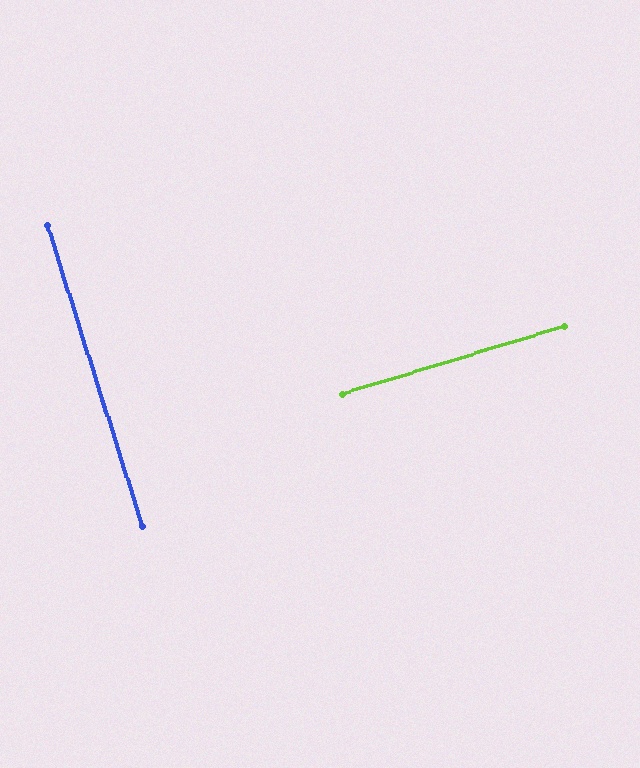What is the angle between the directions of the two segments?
Approximately 89 degrees.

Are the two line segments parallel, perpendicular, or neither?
Perpendicular — they meet at approximately 89°.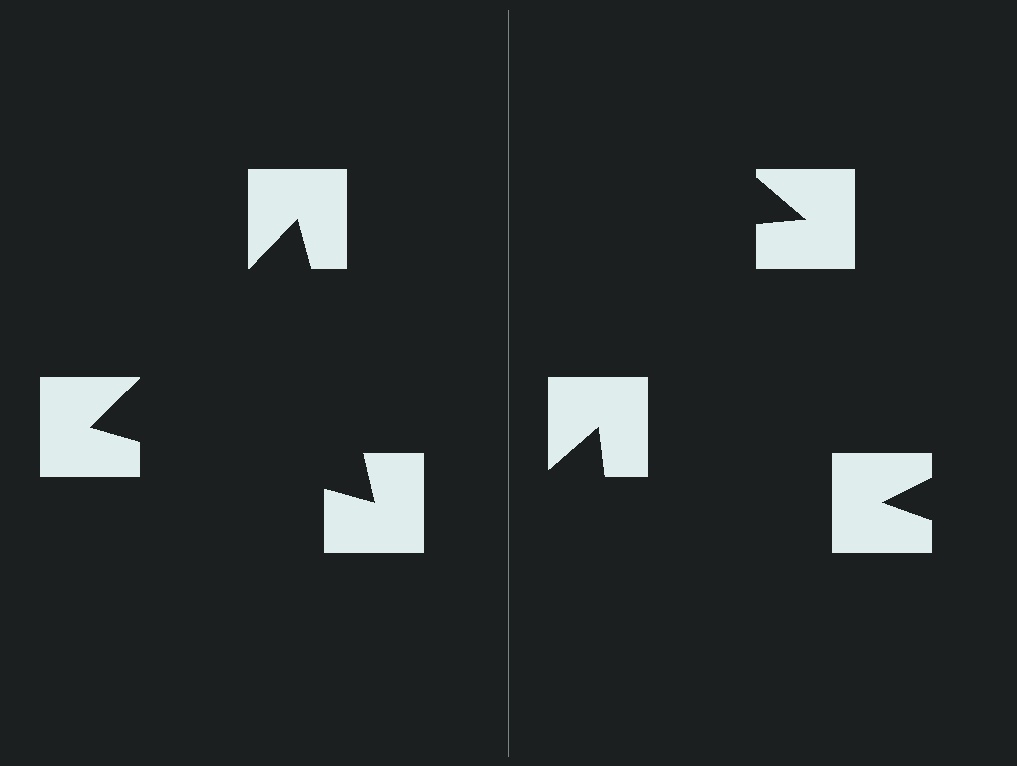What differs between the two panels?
The notched squares are positioned identically on both sides; only the wedge orientations differ. On the left they align to a triangle; on the right they are misaligned.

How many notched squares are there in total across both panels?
6 — 3 on each side.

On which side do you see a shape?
An illusory triangle appears on the left side. On the right side the wedge cuts are rotated, so no coherent shape forms.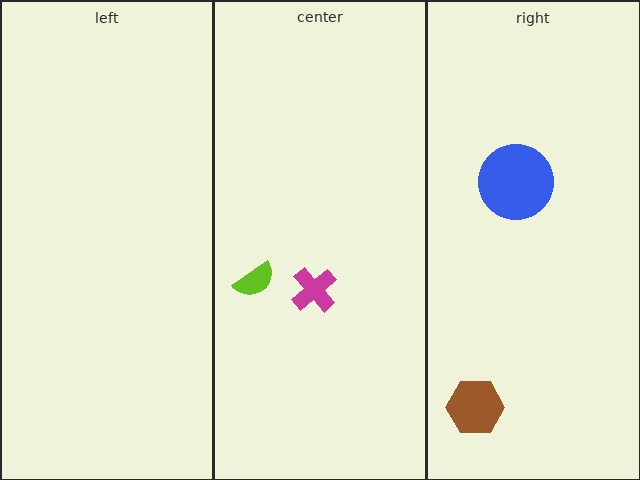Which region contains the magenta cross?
The center region.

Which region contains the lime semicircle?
The center region.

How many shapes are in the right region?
2.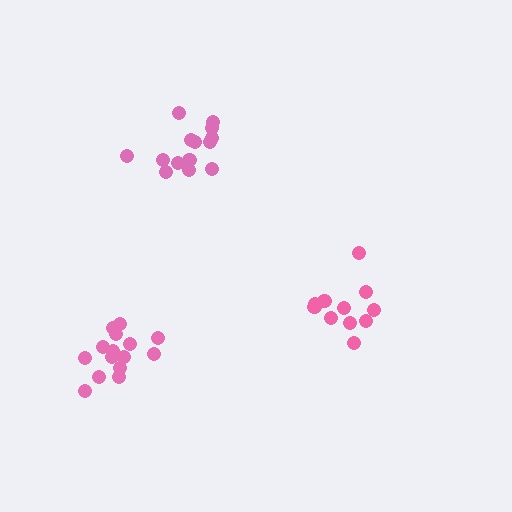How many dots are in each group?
Group 1: 15 dots, Group 2: 15 dots, Group 3: 11 dots (41 total).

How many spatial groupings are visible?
There are 3 spatial groupings.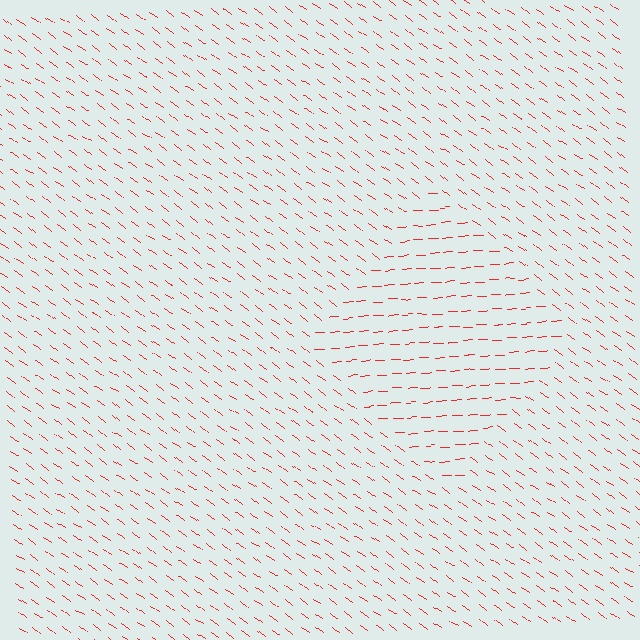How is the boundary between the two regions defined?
The boundary is defined purely by a change in line orientation (approximately 39 degrees difference). All lines are the same color and thickness.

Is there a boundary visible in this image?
Yes, there is a texture boundary formed by a change in line orientation.